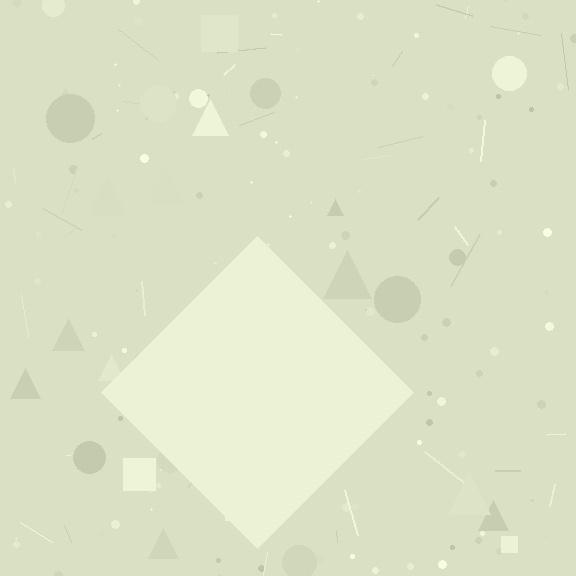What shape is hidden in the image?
A diamond is hidden in the image.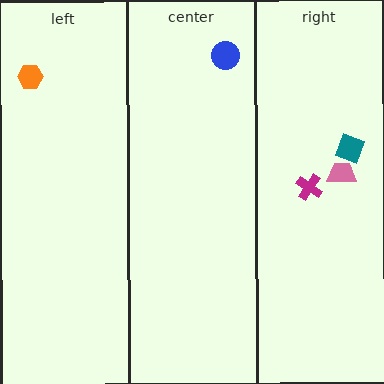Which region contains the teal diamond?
The right region.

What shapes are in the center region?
The blue circle.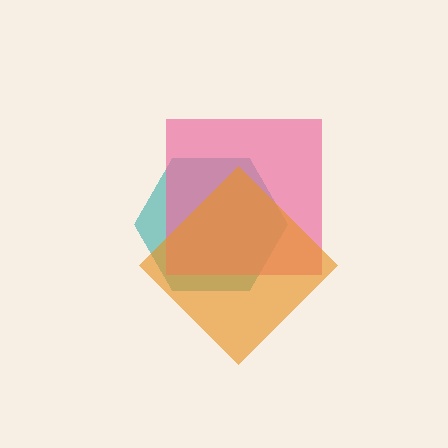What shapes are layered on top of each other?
The layered shapes are: a teal hexagon, a pink square, an orange diamond.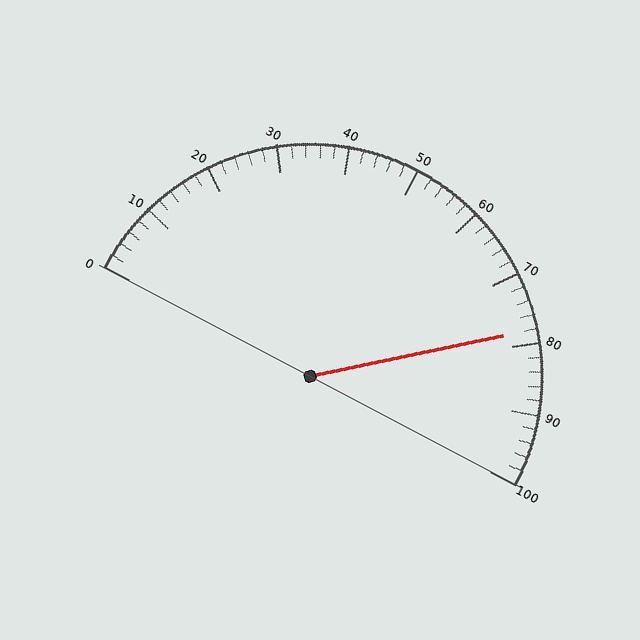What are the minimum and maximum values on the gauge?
The gauge ranges from 0 to 100.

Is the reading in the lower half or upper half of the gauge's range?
The reading is in the upper half of the range (0 to 100).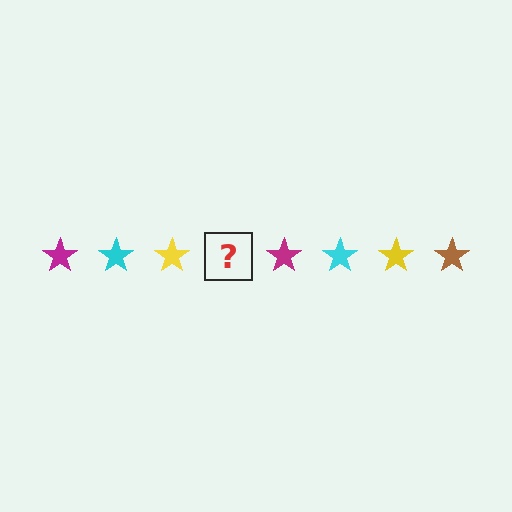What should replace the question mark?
The question mark should be replaced with a brown star.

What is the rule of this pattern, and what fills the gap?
The rule is that the pattern cycles through magenta, cyan, yellow, brown stars. The gap should be filled with a brown star.